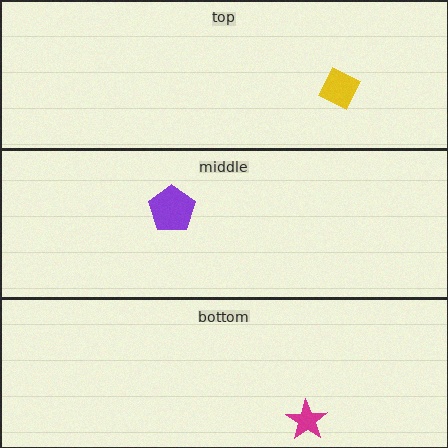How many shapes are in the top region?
1.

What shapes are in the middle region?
The purple pentagon.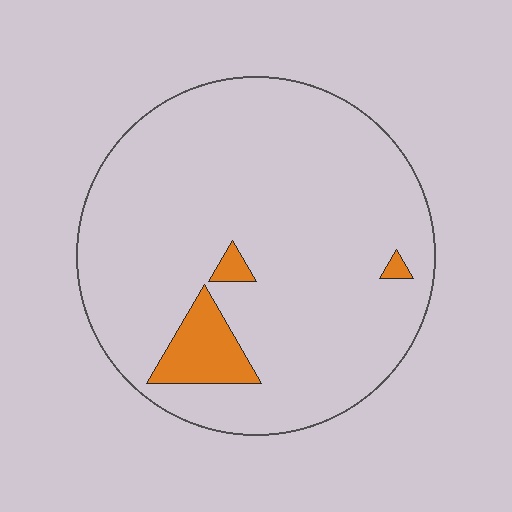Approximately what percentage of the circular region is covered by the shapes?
Approximately 5%.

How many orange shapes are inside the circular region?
3.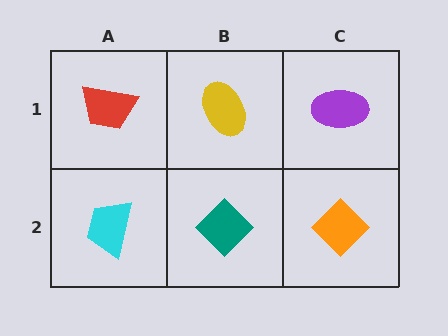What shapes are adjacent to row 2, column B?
A yellow ellipse (row 1, column B), a cyan trapezoid (row 2, column A), an orange diamond (row 2, column C).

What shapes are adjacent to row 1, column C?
An orange diamond (row 2, column C), a yellow ellipse (row 1, column B).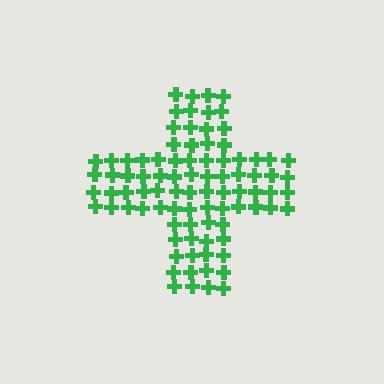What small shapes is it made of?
It is made of small crosses.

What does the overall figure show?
The overall figure shows a cross.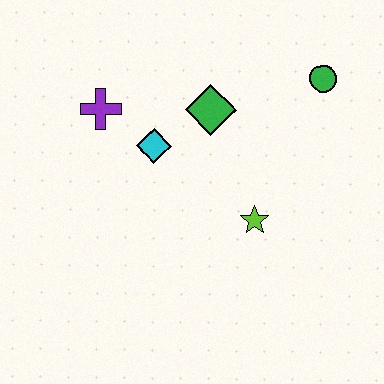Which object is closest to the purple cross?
The cyan diamond is closest to the purple cross.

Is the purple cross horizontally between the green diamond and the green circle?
No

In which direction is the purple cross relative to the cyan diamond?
The purple cross is to the left of the cyan diamond.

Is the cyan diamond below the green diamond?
Yes